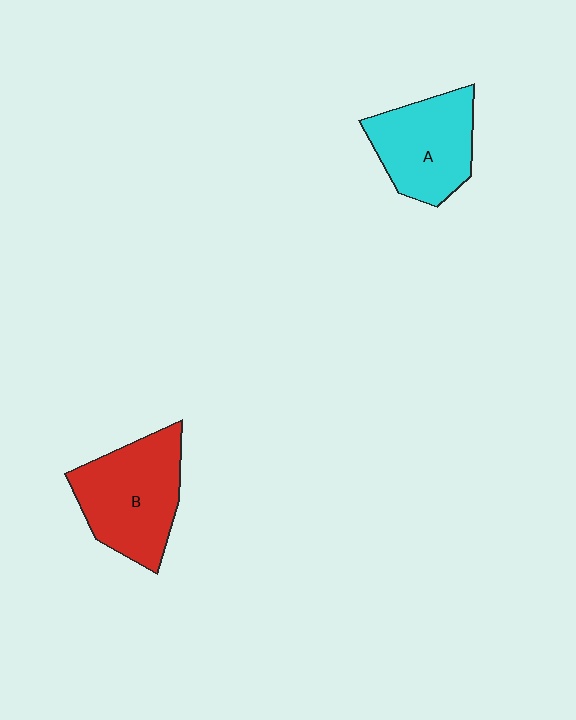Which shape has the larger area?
Shape B (red).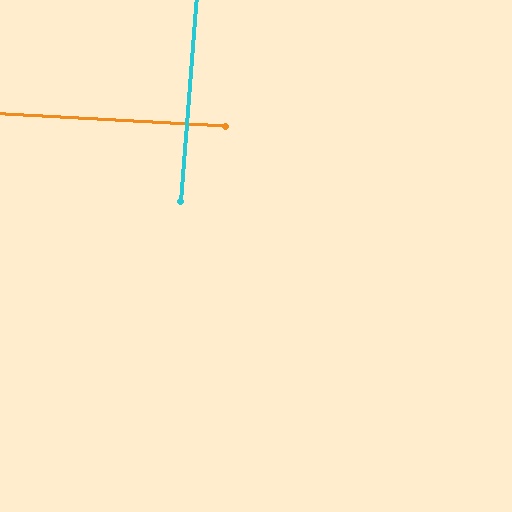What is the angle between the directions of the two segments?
Approximately 89 degrees.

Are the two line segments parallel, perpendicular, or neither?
Perpendicular — they meet at approximately 89°.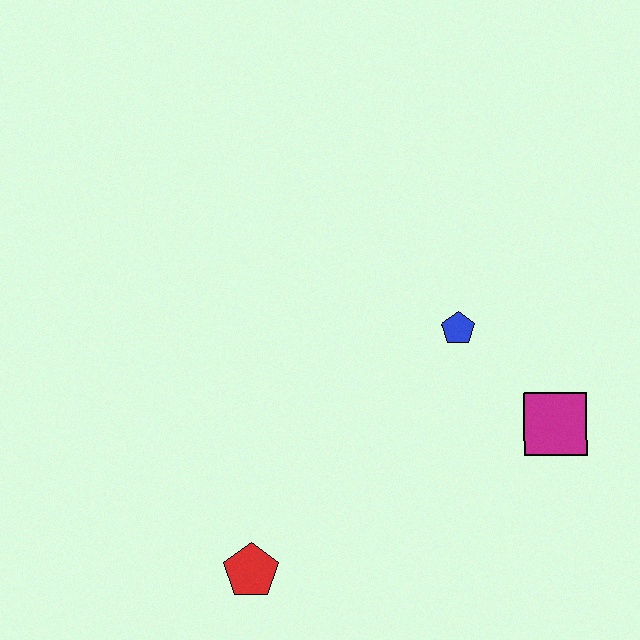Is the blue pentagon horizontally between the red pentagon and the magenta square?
Yes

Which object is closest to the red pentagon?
The blue pentagon is closest to the red pentagon.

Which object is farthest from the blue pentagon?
The red pentagon is farthest from the blue pentagon.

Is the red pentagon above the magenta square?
No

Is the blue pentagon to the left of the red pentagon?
No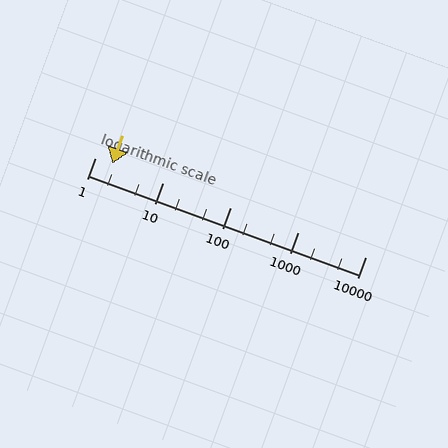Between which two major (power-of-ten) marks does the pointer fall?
The pointer is between 1 and 10.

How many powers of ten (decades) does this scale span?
The scale spans 4 decades, from 1 to 10000.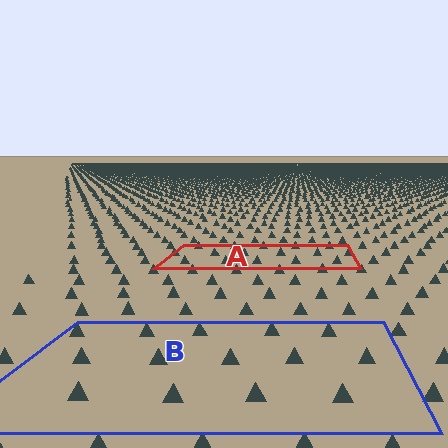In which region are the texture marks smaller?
The texture marks are smaller in region A, because it is farther away.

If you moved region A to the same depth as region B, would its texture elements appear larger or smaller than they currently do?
They would appear larger. At a closer depth, the same texture elements are projected at a bigger on-screen size.